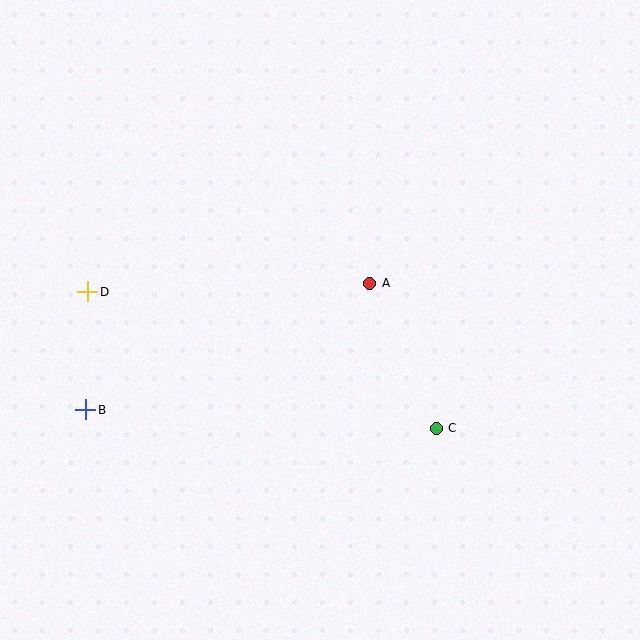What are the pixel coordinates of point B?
Point B is at (86, 410).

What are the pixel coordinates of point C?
Point C is at (436, 428).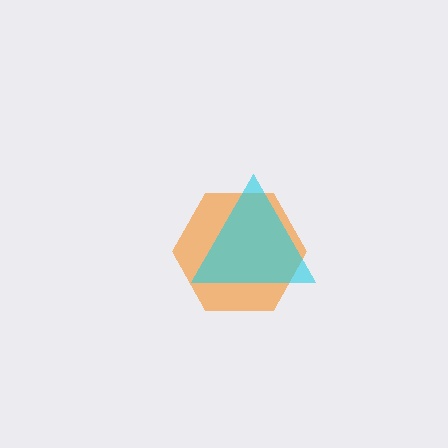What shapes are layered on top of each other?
The layered shapes are: an orange hexagon, a cyan triangle.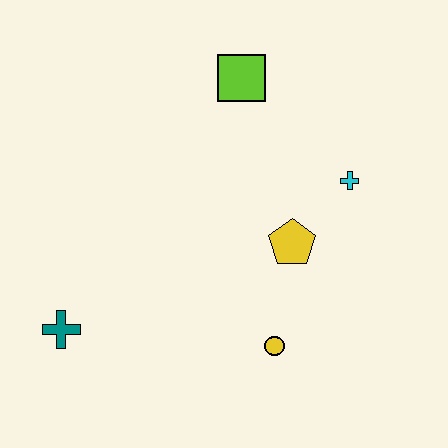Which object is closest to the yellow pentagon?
The cyan cross is closest to the yellow pentagon.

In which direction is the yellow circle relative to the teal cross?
The yellow circle is to the right of the teal cross.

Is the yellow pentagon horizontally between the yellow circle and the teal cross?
No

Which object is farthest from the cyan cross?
The teal cross is farthest from the cyan cross.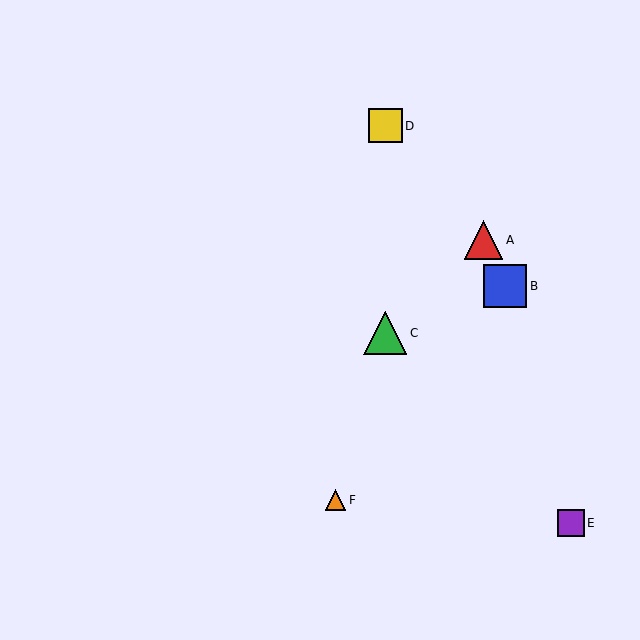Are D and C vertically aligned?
Yes, both are at x≈385.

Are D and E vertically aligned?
No, D is at x≈385 and E is at x≈571.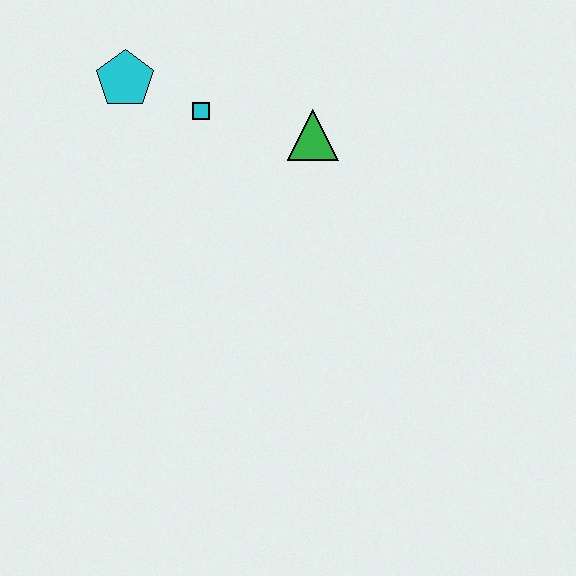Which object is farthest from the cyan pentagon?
The green triangle is farthest from the cyan pentagon.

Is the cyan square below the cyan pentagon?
Yes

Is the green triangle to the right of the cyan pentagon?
Yes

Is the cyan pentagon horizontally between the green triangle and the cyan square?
No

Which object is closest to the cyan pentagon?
The cyan square is closest to the cyan pentagon.